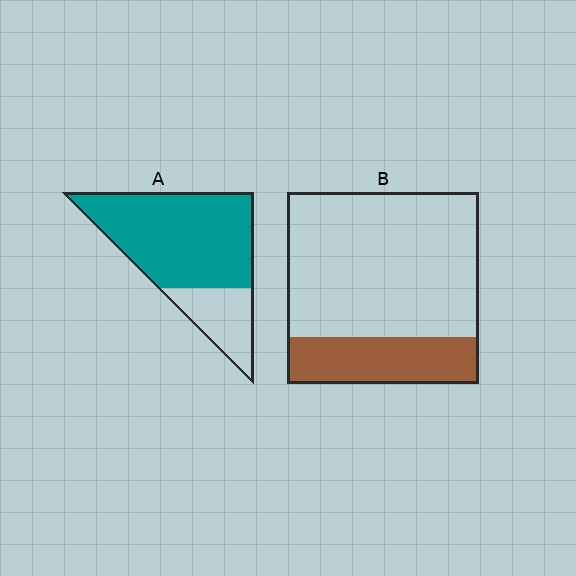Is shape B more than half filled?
No.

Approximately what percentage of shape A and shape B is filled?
A is approximately 75% and B is approximately 25%.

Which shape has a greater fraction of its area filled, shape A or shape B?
Shape A.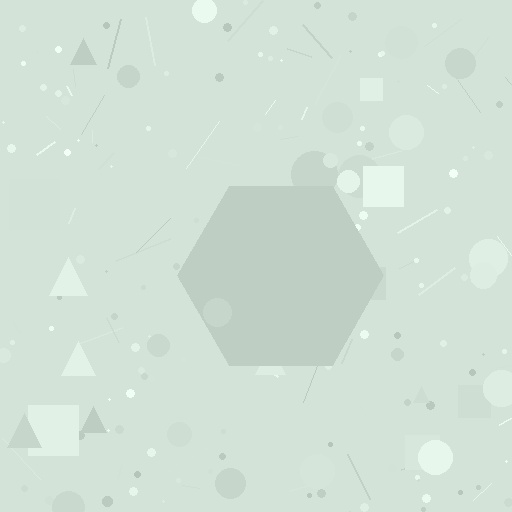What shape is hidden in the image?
A hexagon is hidden in the image.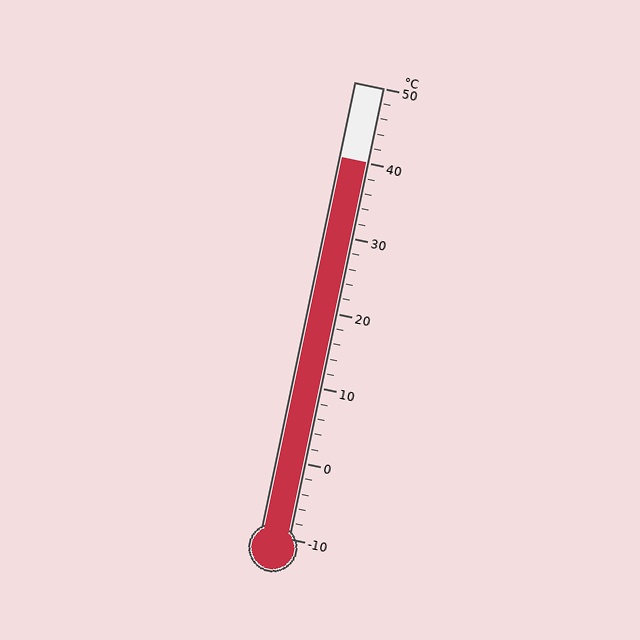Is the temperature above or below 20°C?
The temperature is above 20°C.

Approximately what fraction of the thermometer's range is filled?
The thermometer is filled to approximately 85% of its range.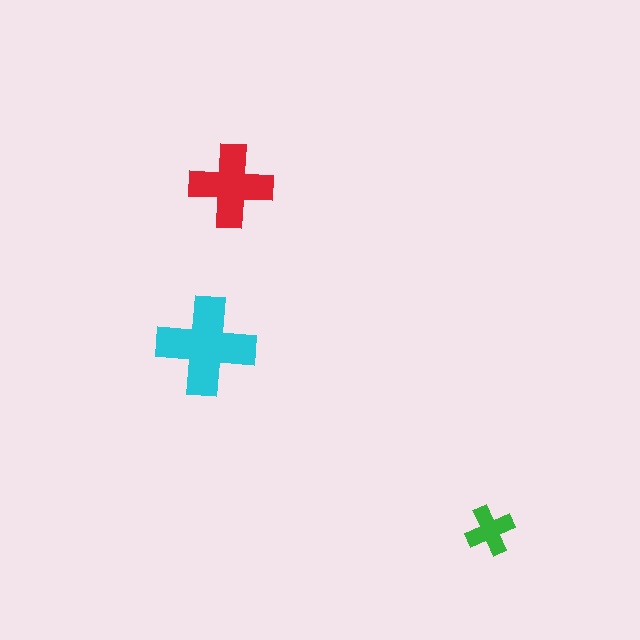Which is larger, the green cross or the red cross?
The red one.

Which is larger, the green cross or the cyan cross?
The cyan one.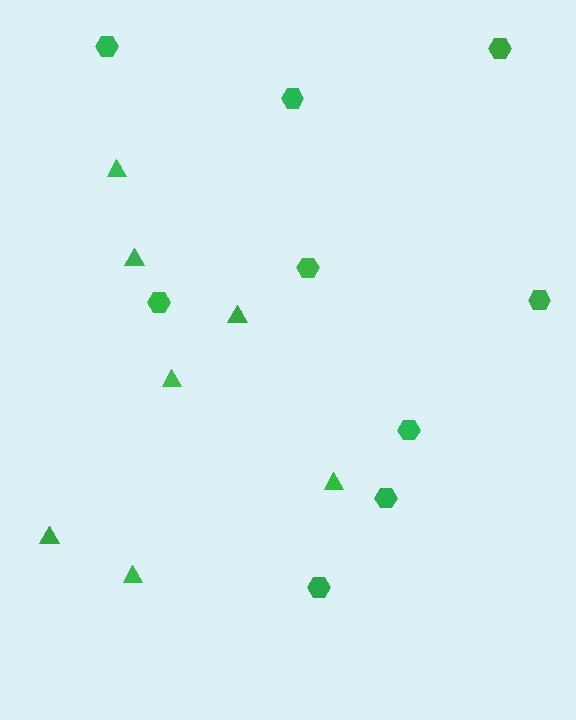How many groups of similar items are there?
There are 2 groups: one group of triangles (7) and one group of hexagons (9).